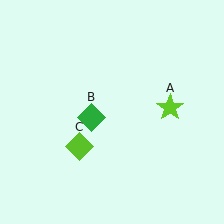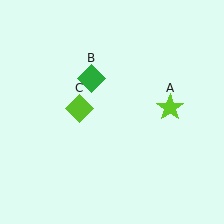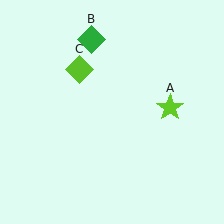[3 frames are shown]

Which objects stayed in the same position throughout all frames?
Lime star (object A) remained stationary.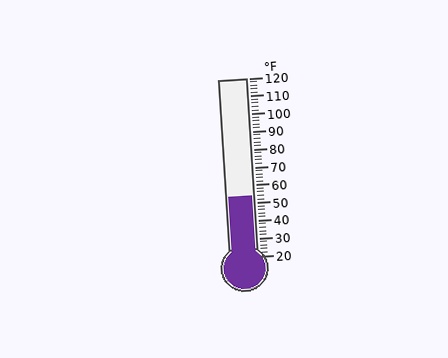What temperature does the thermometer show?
The thermometer shows approximately 54°F.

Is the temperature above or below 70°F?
The temperature is below 70°F.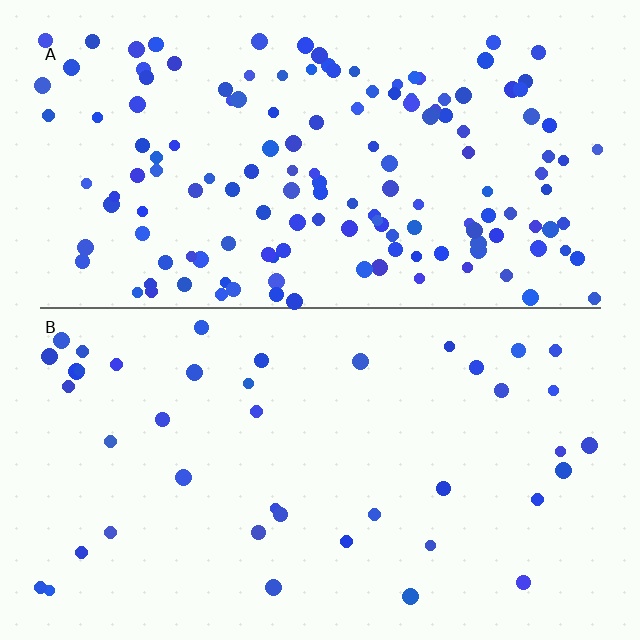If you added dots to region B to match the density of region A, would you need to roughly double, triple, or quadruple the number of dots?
Approximately quadruple.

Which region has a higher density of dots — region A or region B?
A (the top).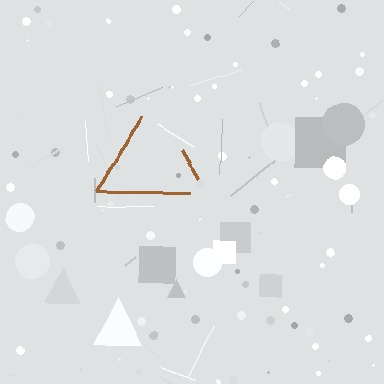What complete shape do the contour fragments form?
The contour fragments form a triangle.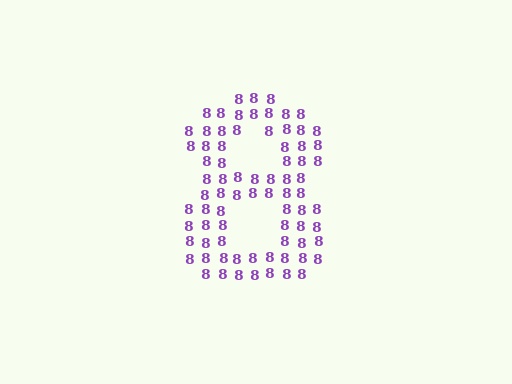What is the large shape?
The large shape is the digit 8.